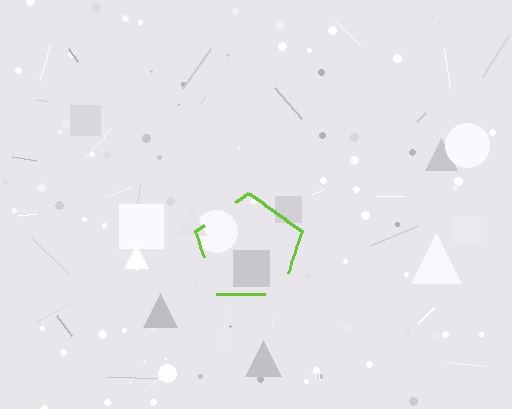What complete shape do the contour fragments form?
The contour fragments form a pentagon.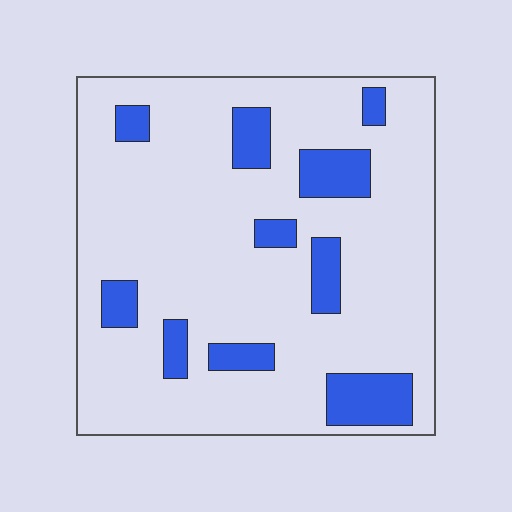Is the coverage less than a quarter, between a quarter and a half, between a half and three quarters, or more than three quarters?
Less than a quarter.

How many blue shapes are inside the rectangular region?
10.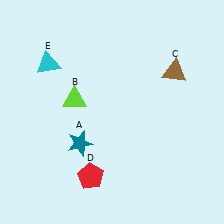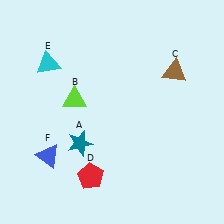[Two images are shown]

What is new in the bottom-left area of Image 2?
A blue triangle (F) was added in the bottom-left area of Image 2.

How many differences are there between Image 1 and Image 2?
There is 1 difference between the two images.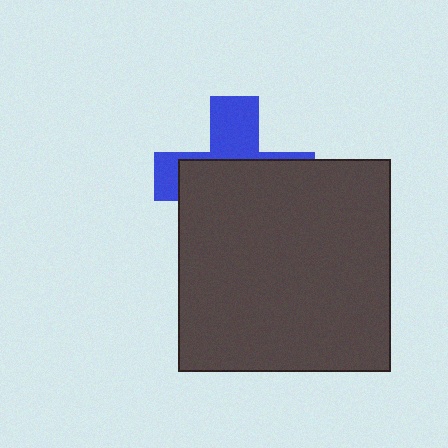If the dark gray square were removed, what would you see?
You would see the complete blue cross.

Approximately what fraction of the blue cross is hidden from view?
Roughly 63% of the blue cross is hidden behind the dark gray square.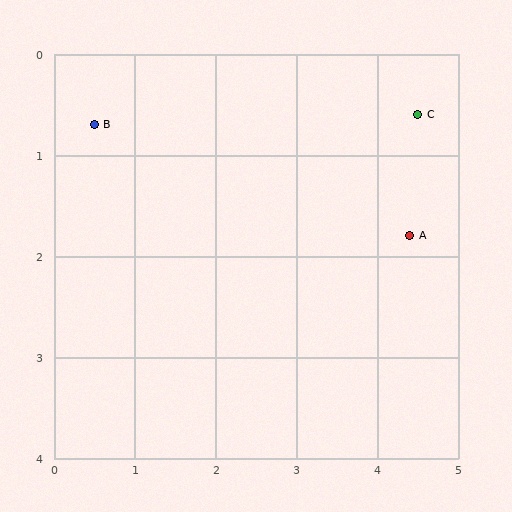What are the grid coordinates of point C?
Point C is at approximately (4.5, 0.6).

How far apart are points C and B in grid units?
Points C and B are about 4.0 grid units apart.